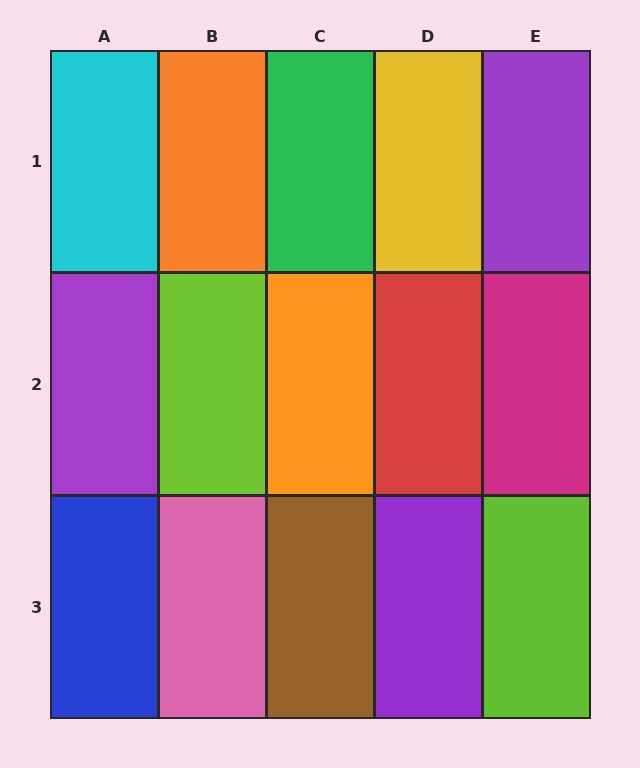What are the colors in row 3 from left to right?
Blue, pink, brown, purple, lime.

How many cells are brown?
1 cell is brown.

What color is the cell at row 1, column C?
Green.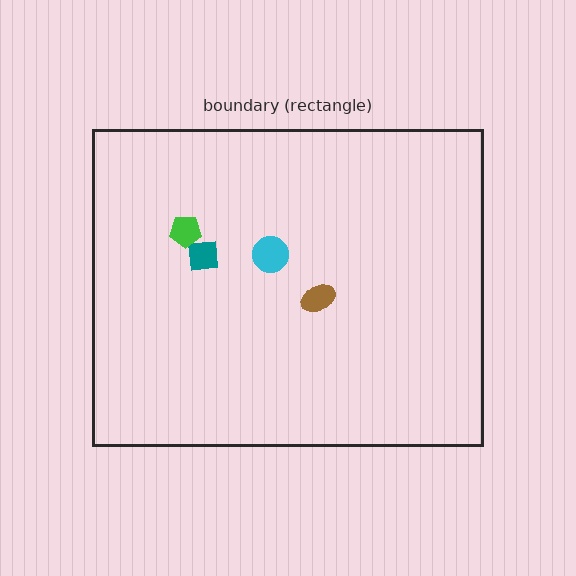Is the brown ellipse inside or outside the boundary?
Inside.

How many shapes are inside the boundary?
4 inside, 0 outside.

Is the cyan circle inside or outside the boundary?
Inside.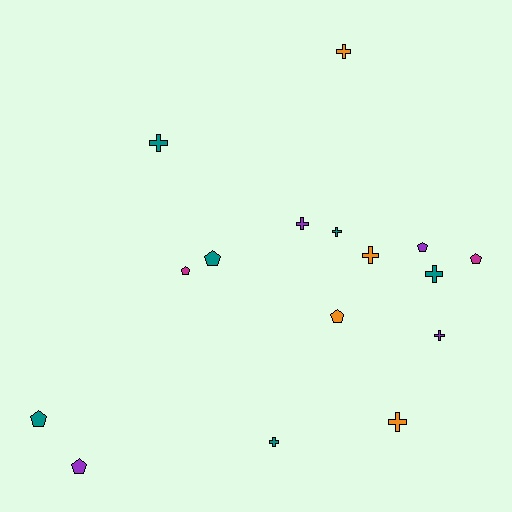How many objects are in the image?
There are 16 objects.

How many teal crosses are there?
There are 4 teal crosses.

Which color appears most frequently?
Teal, with 6 objects.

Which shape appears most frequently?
Cross, with 9 objects.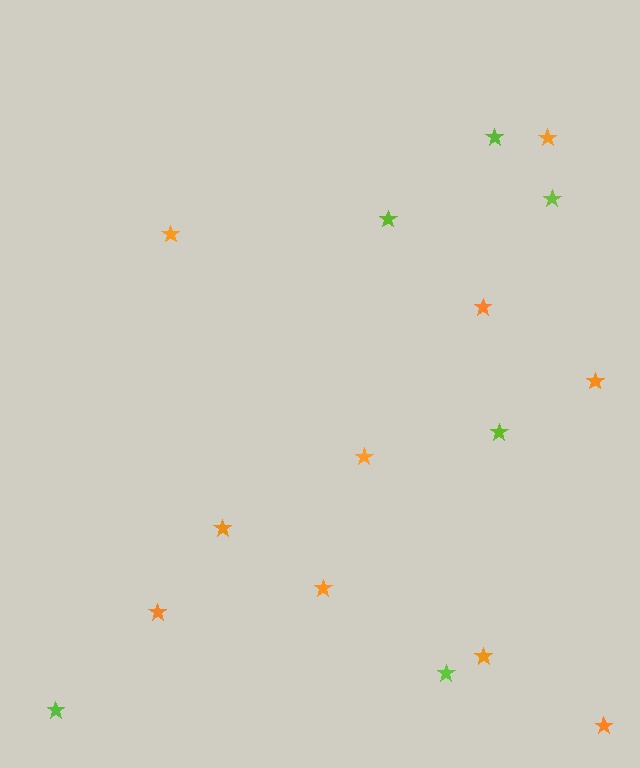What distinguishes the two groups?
There are 2 groups: one group of orange stars (10) and one group of lime stars (6).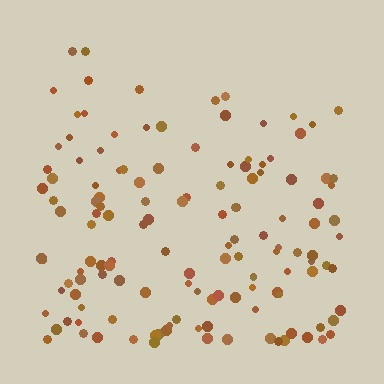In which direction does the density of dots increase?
From top to bottom, with the bottom side densest.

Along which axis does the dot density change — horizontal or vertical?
Vertical.